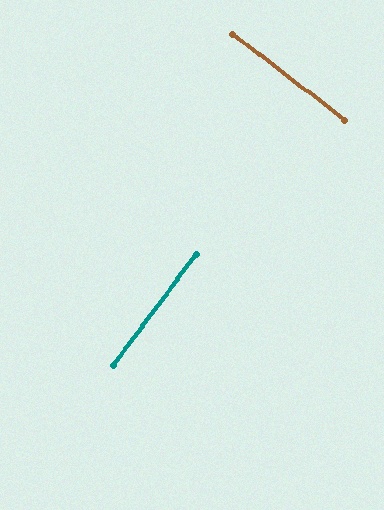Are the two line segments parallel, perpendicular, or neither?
Perpendicular — they meet at approximately 89°.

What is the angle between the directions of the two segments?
Approximately 89 degrees.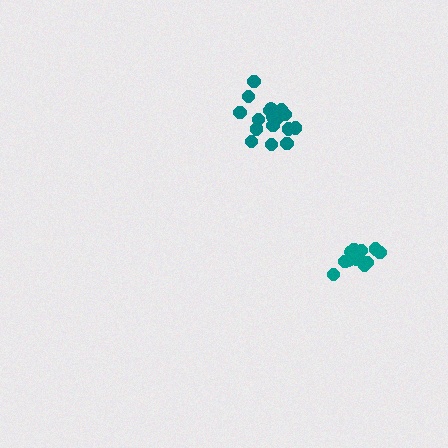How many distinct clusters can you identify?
There are 2 distinct clusters.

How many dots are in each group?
Group 1: 17 dots, Group 2: 11 dots (28 total).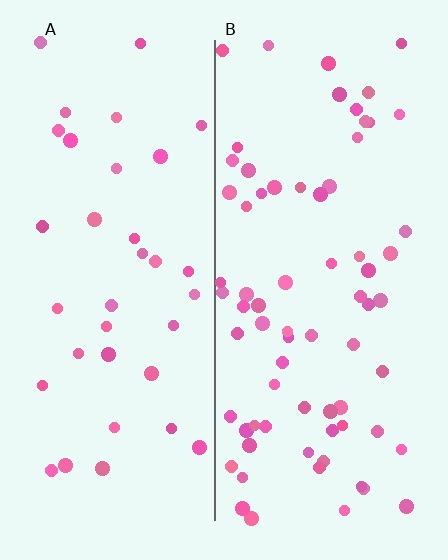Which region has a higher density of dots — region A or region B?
B (the right).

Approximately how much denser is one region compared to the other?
Approximately 2.0× — region B over region A.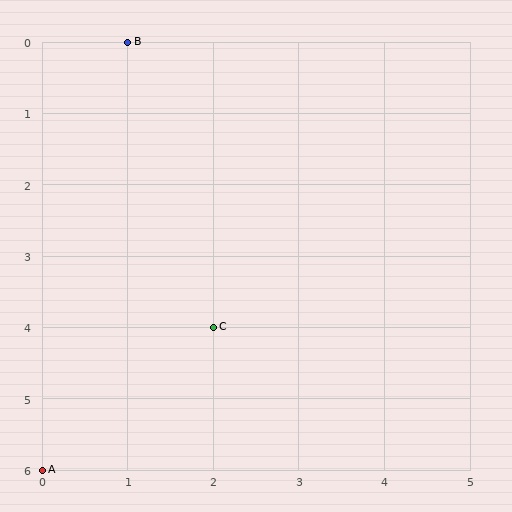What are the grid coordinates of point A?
Point A is at grid coordinates (0, 6).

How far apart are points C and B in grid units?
Points C and B are 1 column and 4 rows apart (about 4.1 grid units diagonally).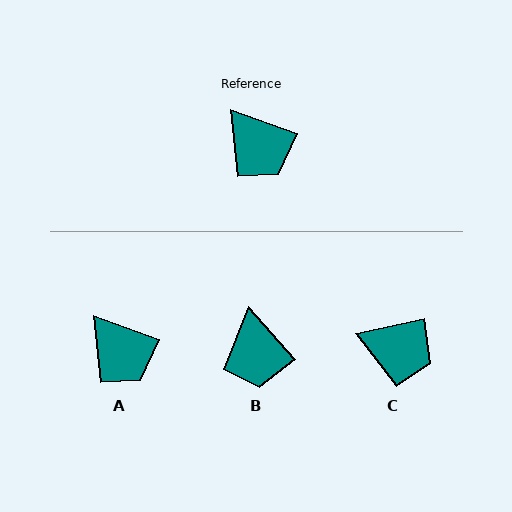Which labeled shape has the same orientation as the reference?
A.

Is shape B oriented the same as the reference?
No, it is off by about 28 degrees.